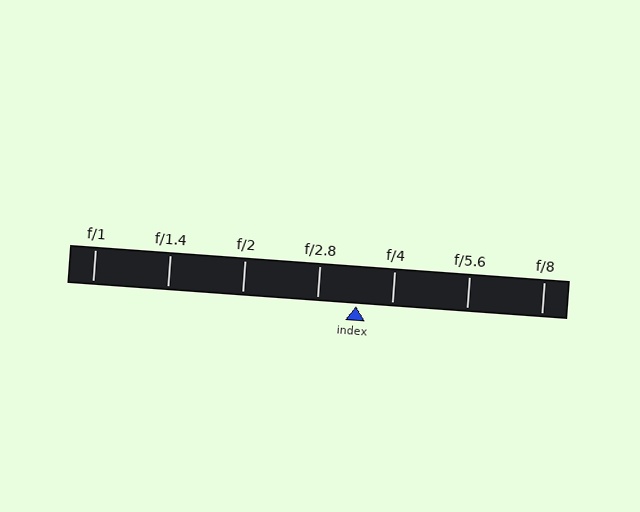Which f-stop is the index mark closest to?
The index mark is closest to f/4.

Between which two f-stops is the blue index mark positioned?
The index mark is between f/2.8 and f/4.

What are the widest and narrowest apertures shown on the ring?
The widest aperture shown is f/1 and the narrowest is f/8.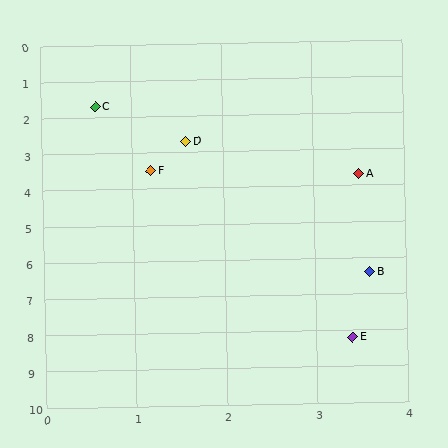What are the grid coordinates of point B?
Point B is at approximately (3.6, 6.4).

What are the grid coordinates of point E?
Point E is at approximately (3.4, 8.2).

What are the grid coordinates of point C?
Point C is at approximately (0.6, 1.7).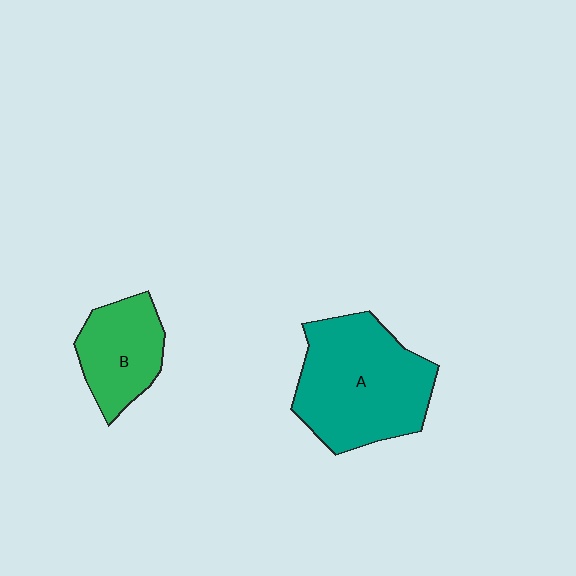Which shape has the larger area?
Shape A (teal).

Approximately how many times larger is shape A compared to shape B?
Approximately 1.9 times.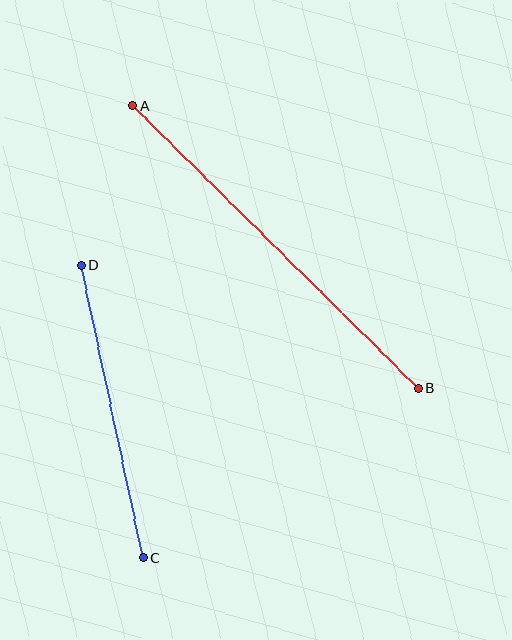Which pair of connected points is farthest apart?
Points A and B are farthest apart.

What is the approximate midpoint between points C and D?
The midpoint is at approximately (112, 411) pixels.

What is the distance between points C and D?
The distance is approximately 299 pixels.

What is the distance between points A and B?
The distance is approximately 402 pixels.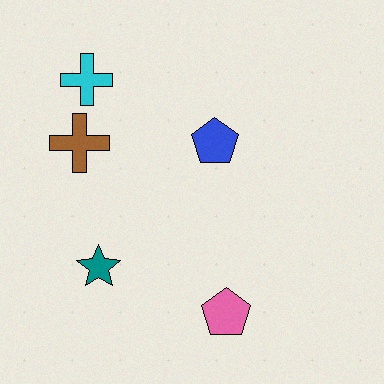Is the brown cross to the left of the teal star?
Yes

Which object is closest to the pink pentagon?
The teal star is closest to the pink pentagon.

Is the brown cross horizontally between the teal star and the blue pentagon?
No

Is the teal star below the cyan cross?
Yes